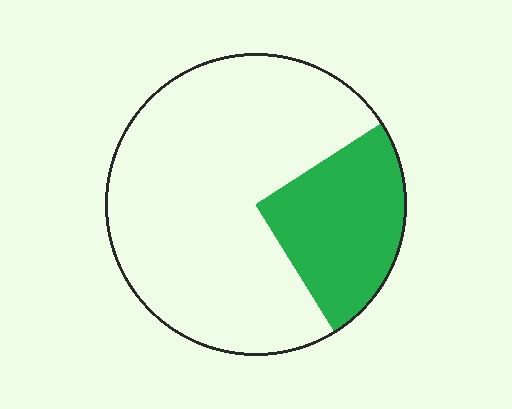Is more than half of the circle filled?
No.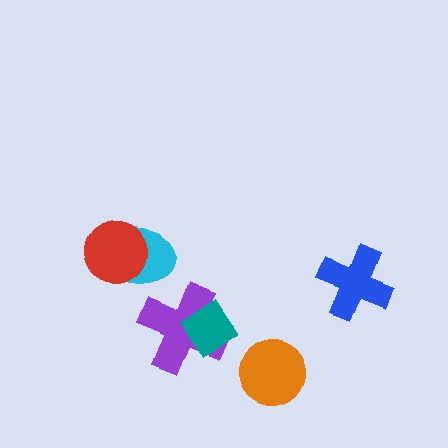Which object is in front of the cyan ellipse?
The red circle is in front of the cyan ellipse.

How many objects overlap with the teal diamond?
1 object overlaps with the teal diamond.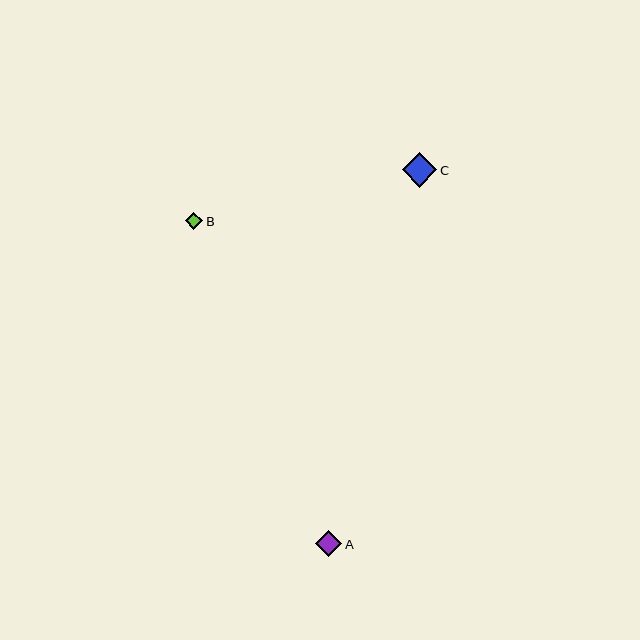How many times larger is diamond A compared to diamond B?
Diamond A is approximately 1.5 times the size of diamond B.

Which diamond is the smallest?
Diamond B is the smallest with a size of approximately 17 pixels.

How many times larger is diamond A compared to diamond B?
Diamond A is approximately 1.5 times the size of diamond B.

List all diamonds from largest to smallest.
From largest to smallest: C, A, B.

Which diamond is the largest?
Diamond C is the largest with a size of approximately 34 pixels.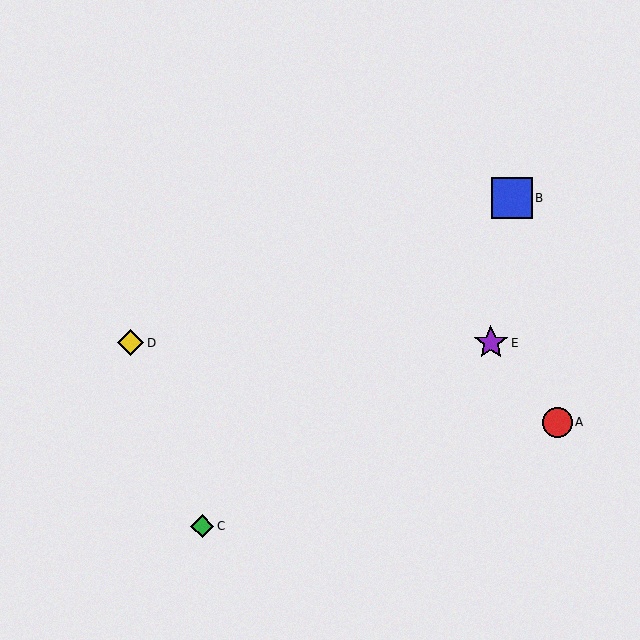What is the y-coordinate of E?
Object E is at y≈343.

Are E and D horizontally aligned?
Yes, both are at y≈343.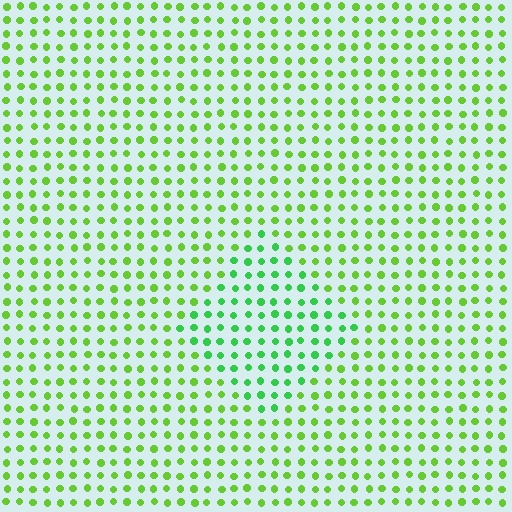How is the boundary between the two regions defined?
The boundary is defined purely by a slight shift in hue (about 30 degrees). Spacing, size, and orientation are identical on both sides.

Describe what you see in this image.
The image is filled with small lime elements in a uniform arrangement. A diamond-shaped region is visible where the elements are tinted to a slightly different hue, forming a subtle color boundary.